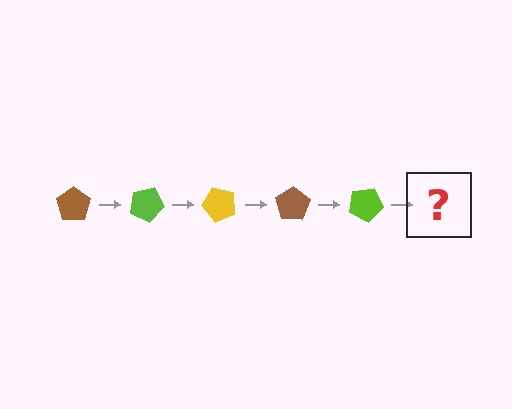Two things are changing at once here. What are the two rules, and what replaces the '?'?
The two rules are that it rotates 25 degrees each step and the color cycles through brown, lime, and yellow. The '?' should be a yellow pentagon, rotated 125 degrees from the start.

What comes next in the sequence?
The next element should be a yellow pentagon, rotated 125 degrees from the start.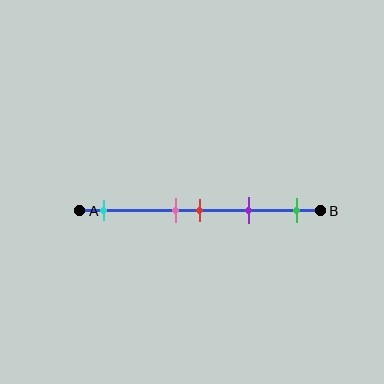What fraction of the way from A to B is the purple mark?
The purple mark is approximately 70% (0.7) of the way from A to B.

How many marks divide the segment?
There are 5 marks dividing the segment.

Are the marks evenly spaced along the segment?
No, the marks are not evenly spaced.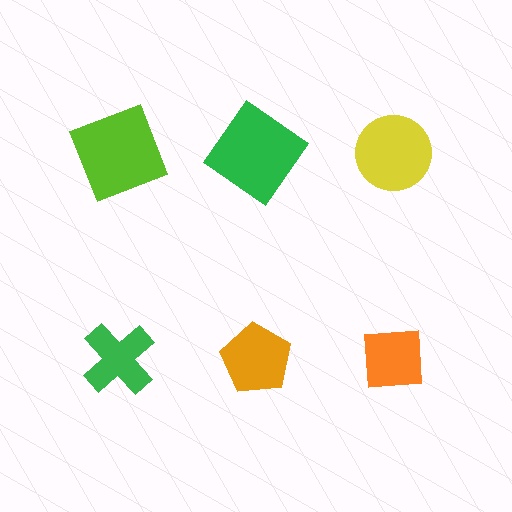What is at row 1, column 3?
A yellow circle.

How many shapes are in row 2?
3 shapes.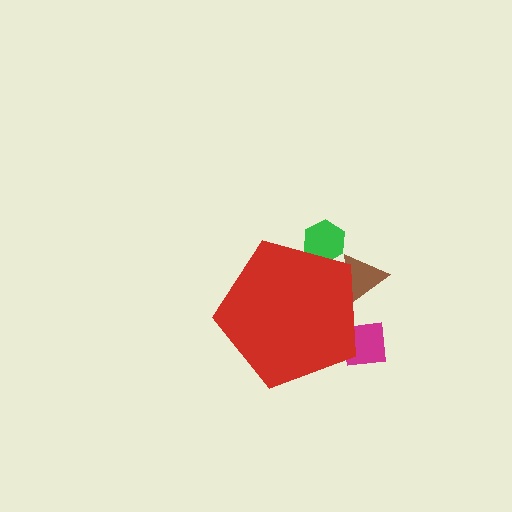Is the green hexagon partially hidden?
Yes, the green hexagon is partially hidden behind the red pentagon.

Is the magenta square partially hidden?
Yes, the magenta square is partially hidden behind the red pentagon.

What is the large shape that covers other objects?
A red pentagon.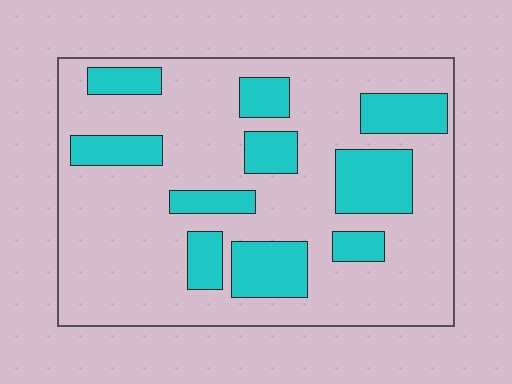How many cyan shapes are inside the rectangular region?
10.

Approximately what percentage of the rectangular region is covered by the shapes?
Approximately 25%.